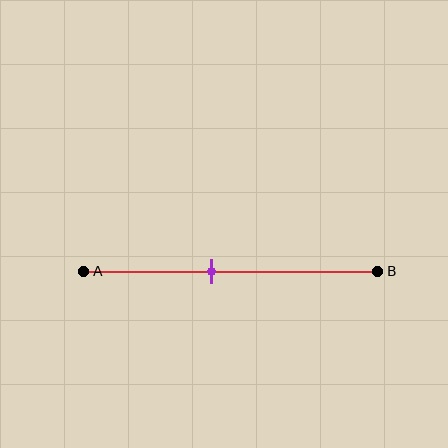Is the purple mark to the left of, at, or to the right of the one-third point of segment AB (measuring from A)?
The purple mark is to the right of the one-third point of segment AB.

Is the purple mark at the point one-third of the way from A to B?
No, the mark is at about 45% from A, not at the 33% one-third point.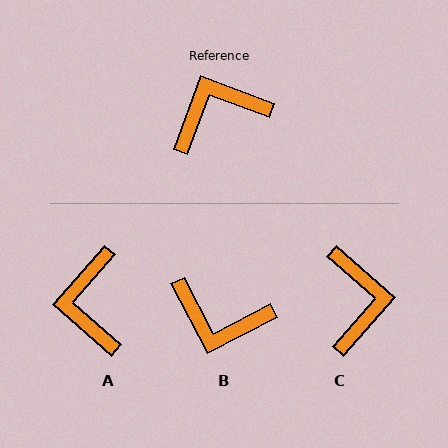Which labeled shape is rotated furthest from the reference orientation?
B, about 138 degrees away.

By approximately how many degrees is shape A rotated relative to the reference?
Approximately 69 degrees counter-clockwise.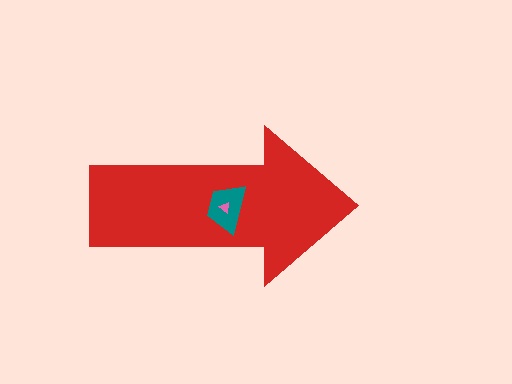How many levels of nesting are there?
3.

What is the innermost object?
The pink triangle.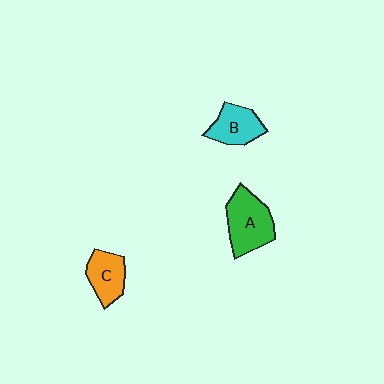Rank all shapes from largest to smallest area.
From largest to smallest: A (green), B (cyan), C (orange).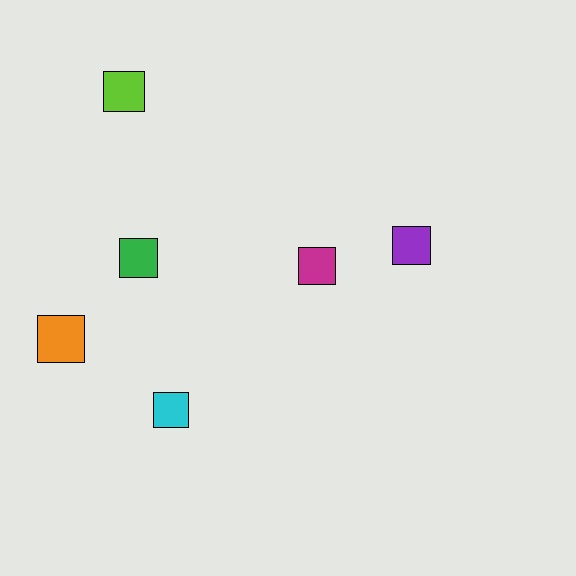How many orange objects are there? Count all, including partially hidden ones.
There is 1 orange object.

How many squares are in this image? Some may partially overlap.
There are 6 squares.